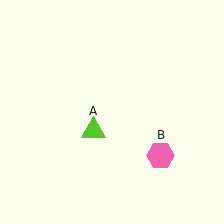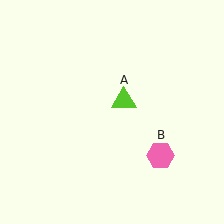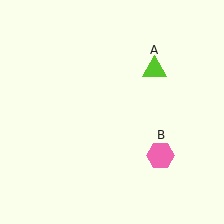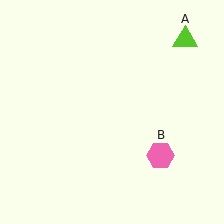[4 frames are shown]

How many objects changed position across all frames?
1 object changed position: lime triangle (object A).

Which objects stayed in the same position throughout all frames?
Pink hexagon (object B) remained stationary.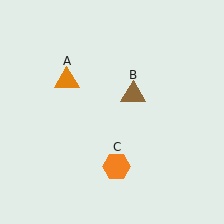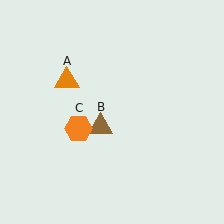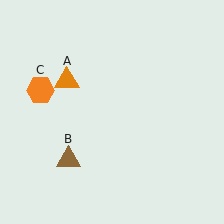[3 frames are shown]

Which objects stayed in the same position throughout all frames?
Orange triangle (object A) remained stationary.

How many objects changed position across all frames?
2 objects changed position: brown triangle (object B), orange hexagon (object C).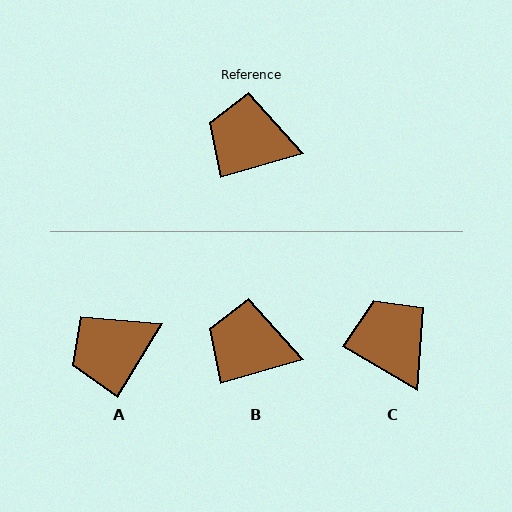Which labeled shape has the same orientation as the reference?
B.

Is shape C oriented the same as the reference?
No, it is off by about 46 degrees.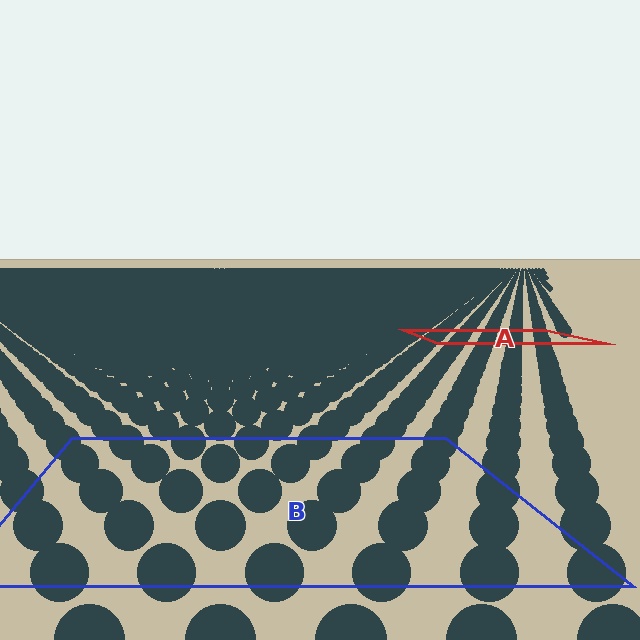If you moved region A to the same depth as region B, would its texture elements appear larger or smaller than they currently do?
They would appear larger. At a closer depth, the same texture elements are projected at a bigger on-screen size.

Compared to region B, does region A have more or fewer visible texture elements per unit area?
Region A has more texture elements per unit area — they are packed more densely because it is farther away.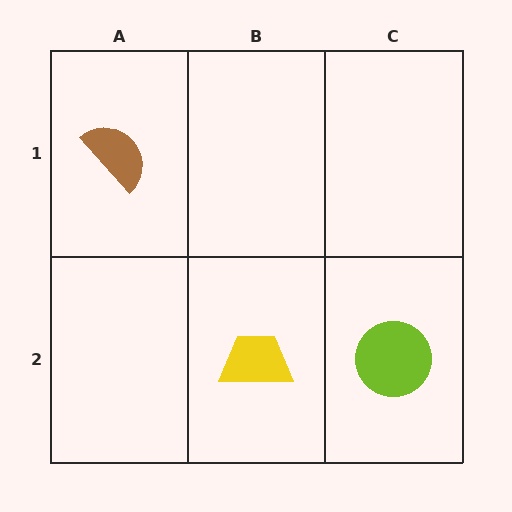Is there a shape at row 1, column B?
No, that cell is empty.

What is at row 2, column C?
A lime circle.